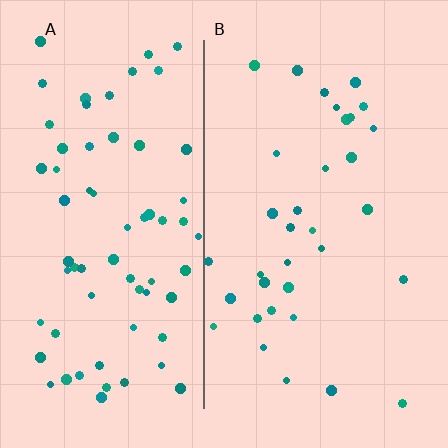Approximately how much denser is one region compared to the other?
Approximately 2.0× — region A over region B.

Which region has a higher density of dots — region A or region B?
A (the left).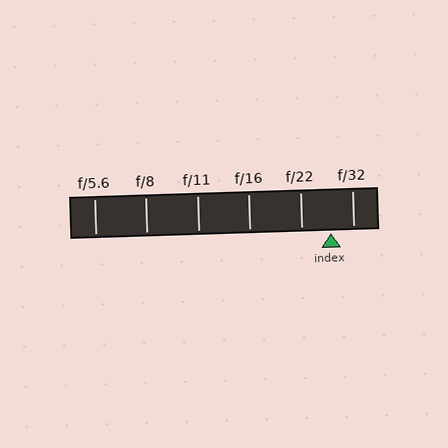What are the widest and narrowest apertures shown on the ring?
The widest aperture shown is f/5.6 and the narrowest is f/32.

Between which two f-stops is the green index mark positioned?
The index mark is between f/22 and f/32.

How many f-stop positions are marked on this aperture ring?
There are 6 f-stop positions marked.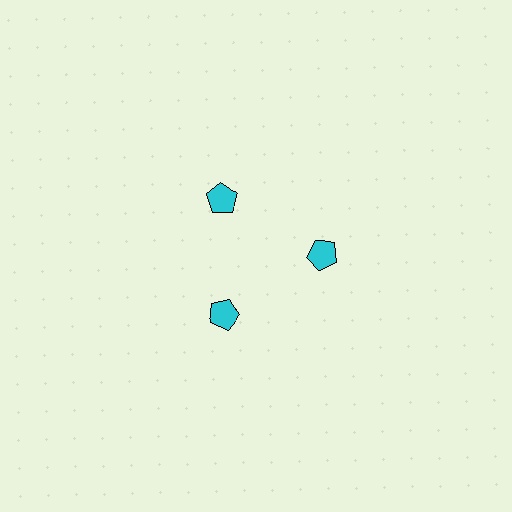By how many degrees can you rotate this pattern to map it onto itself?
The pattern maps onto itself every 120 degrees of rotation.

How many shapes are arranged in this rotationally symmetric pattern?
There are 3 shapes, arranged in 3 groups of 1.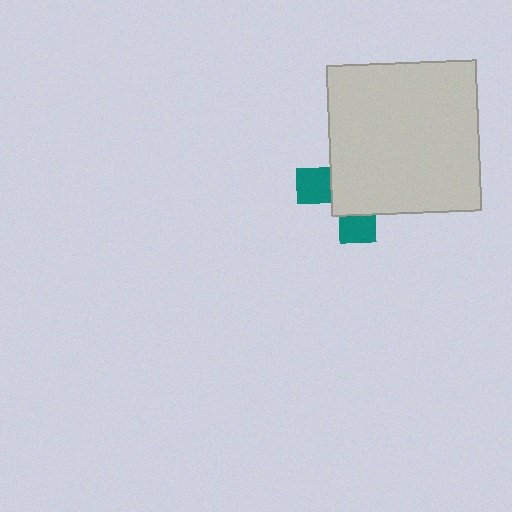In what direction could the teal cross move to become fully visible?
The teal cross could move toward the lower-left. That would shift it out from behind the light gray square entirely.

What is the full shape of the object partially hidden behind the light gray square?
The partially hidden object is a teal cross.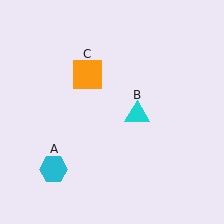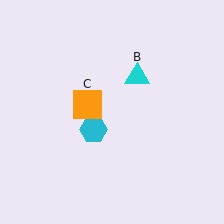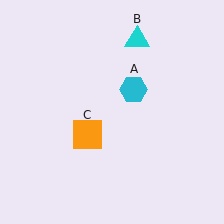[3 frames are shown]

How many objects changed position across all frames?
3 objects changed position: cyan hexagon (object A), cyan triangle (object B), orange square (object C).